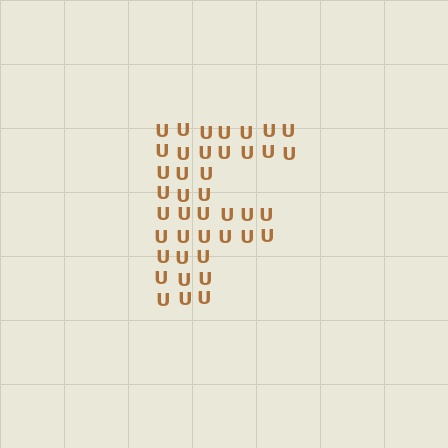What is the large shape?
The large shape is the letter F.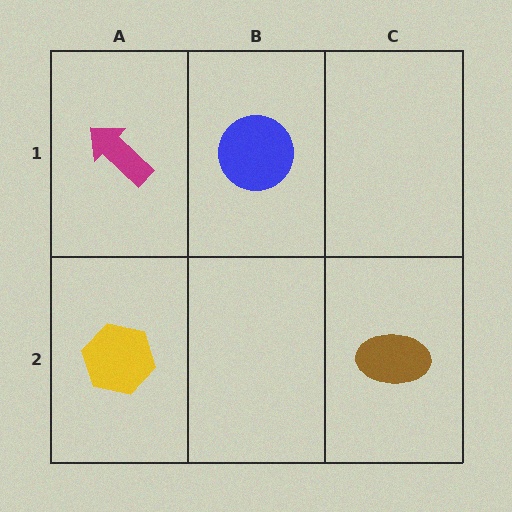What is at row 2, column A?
A yellow hexagon.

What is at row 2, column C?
A brown ellipse.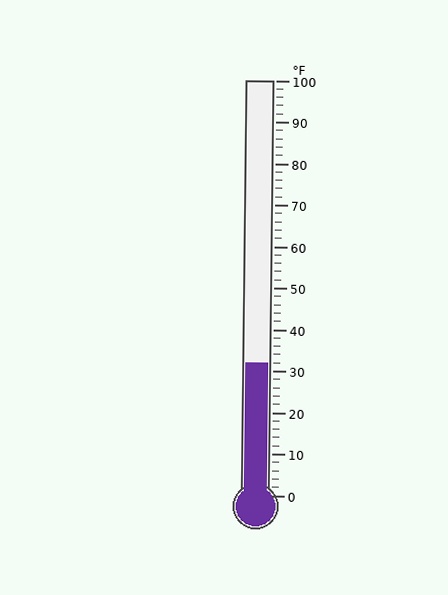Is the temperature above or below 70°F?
The temperature is below 70°F.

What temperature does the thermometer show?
The thermometer shows approximately 32°F.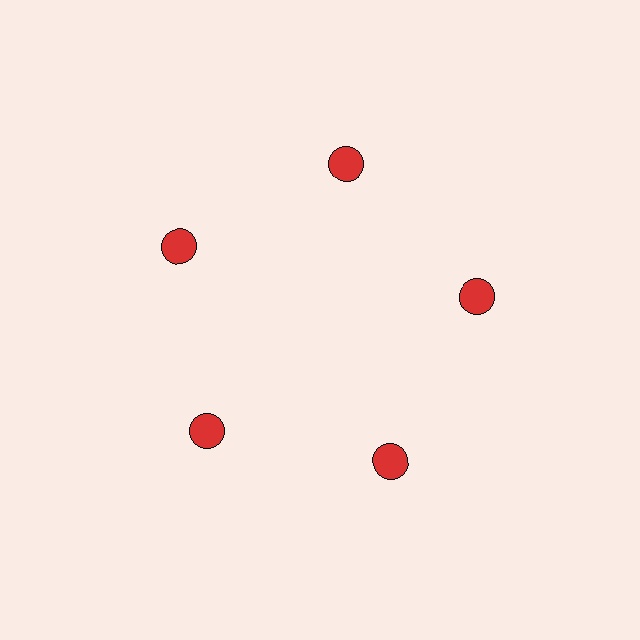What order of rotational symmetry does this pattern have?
This pattern has 5-fold rotational symmetry.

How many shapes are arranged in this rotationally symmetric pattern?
There are 5 shapes, arranged in 5 groups of 1.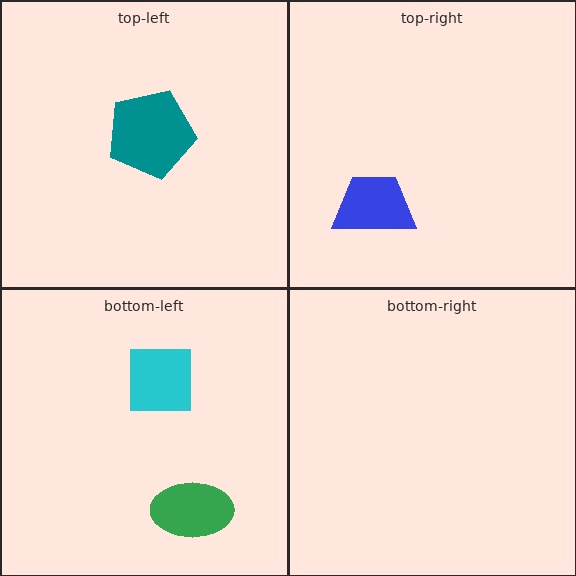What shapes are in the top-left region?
The teal pentagon.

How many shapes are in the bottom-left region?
2.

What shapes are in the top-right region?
The blue trapezoid.